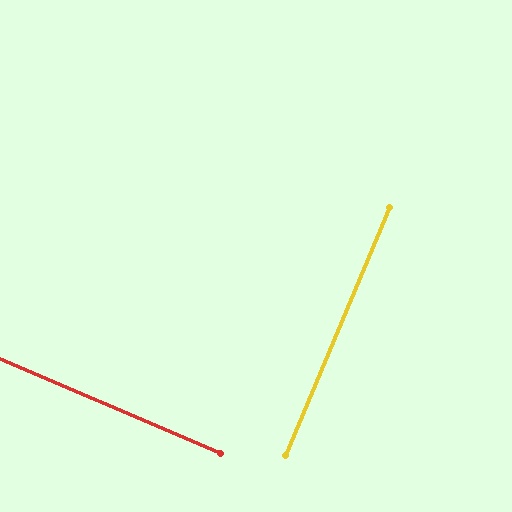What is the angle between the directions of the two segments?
Approximately 90 degrees.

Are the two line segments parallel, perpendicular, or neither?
Perpendicular — they meet at approximately 90°.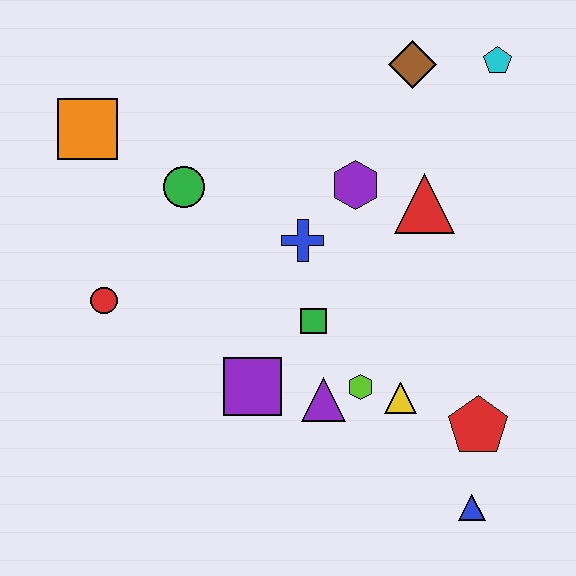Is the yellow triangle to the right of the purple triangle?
Yes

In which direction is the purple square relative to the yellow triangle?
The purple square is to the left of the yellow triangle.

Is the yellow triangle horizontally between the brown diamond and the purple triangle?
Yes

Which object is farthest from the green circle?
The blue triangle is farthest from the green circle.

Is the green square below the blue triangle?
No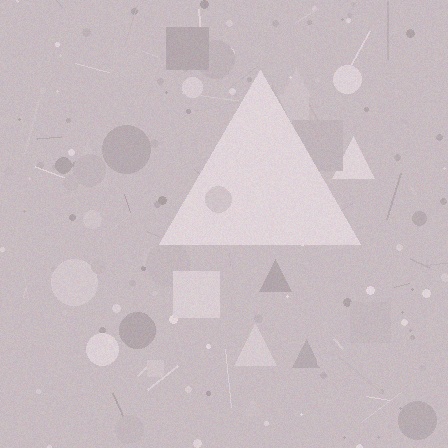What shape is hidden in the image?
A triangle is hidden in the image.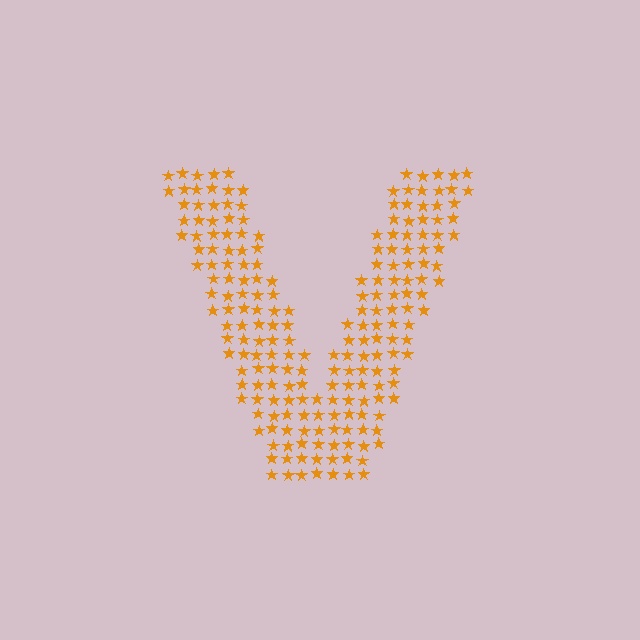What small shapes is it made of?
It is made of small stars.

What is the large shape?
The large shape is the letter V.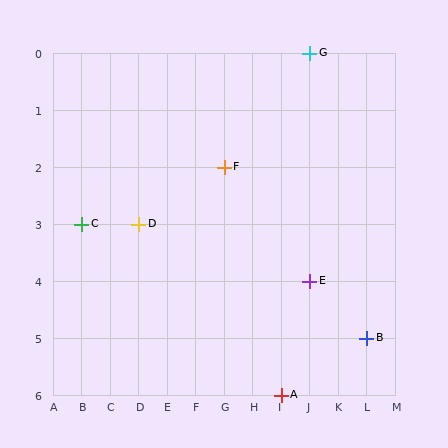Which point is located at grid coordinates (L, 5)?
Point B is at (L, 5).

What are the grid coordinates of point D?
Point D is at grid coordinates (D, 3).